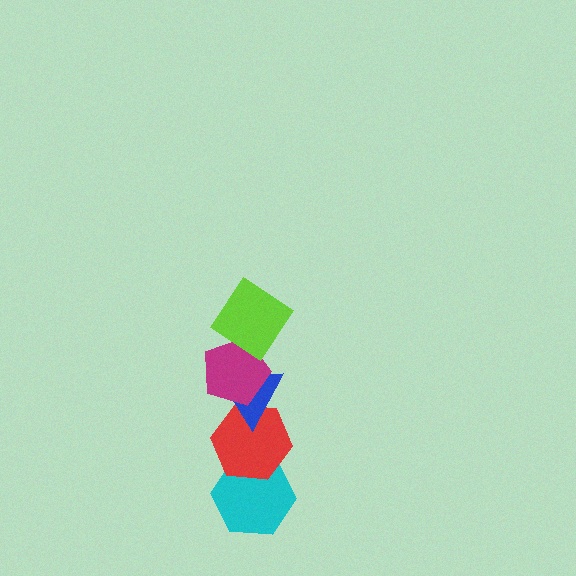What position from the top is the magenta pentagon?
The magenta pentagon is 2nd from the top.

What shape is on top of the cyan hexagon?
The red hexagon is on top of the cyan hexagon.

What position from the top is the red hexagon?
The red hexagon is 4th from the top.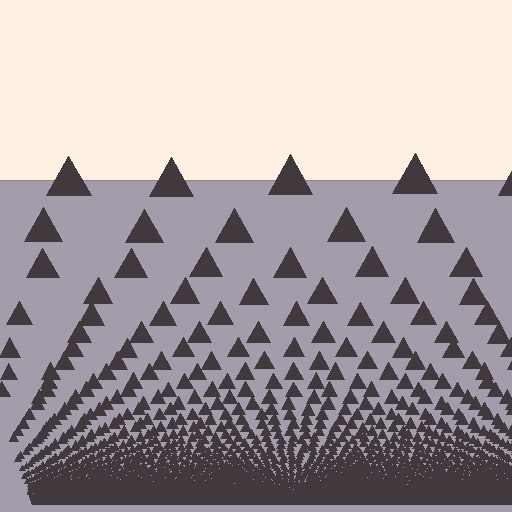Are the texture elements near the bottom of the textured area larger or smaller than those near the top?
Smaller. The gradient is inverted — elements near the bottom are smaller and denser.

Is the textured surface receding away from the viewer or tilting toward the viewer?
The surface appears to tilt toward the viewer. Texture elements get larger and sparser toward the top.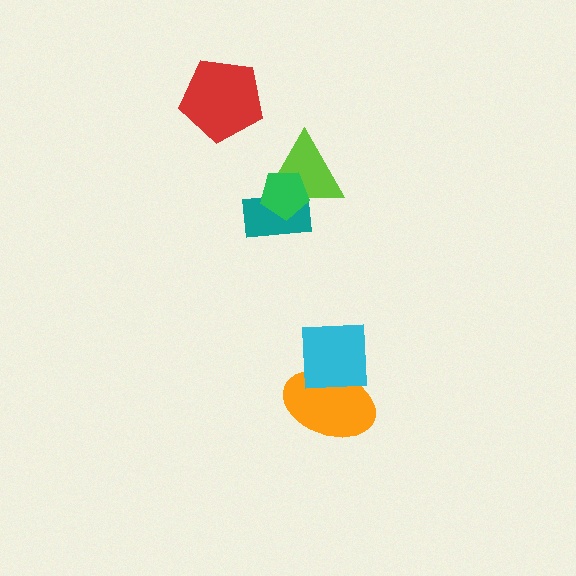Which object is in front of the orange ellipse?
The cyan square is in front of the orange ellipse.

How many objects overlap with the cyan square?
1 object overlaps with the cyan square.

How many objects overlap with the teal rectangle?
2 objects overlap with the teal rectangle.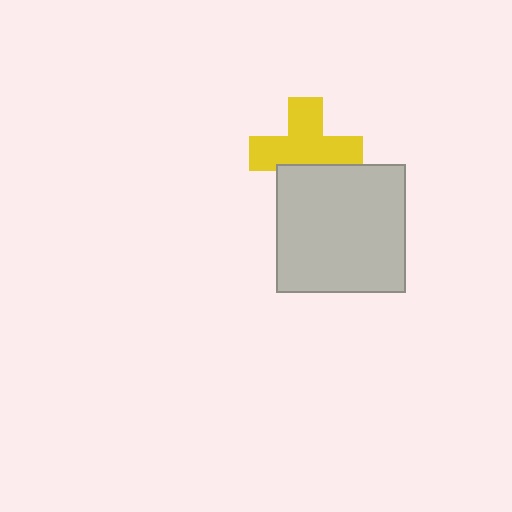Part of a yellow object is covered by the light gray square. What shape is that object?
It is a cross.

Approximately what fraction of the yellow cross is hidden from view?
Roughly 31% of the yellow cross is hidden behind the light gray square.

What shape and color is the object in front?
The object in front is a light gray square.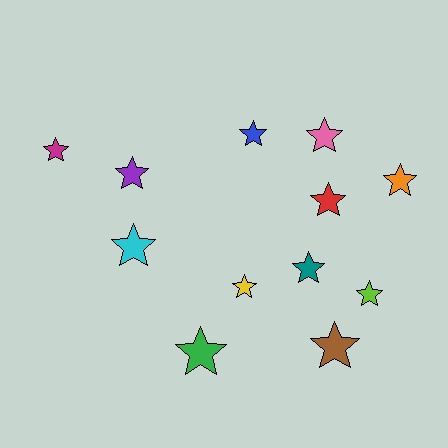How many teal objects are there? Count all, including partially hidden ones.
There is 1 teal object.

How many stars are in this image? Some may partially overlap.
There are 12 stars.